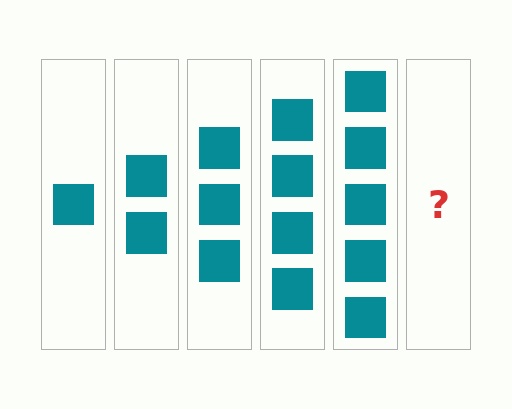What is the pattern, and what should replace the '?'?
The pattern is that each step adds one more square. The '?' should be 6 squares.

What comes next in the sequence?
The next element should be 6 squares.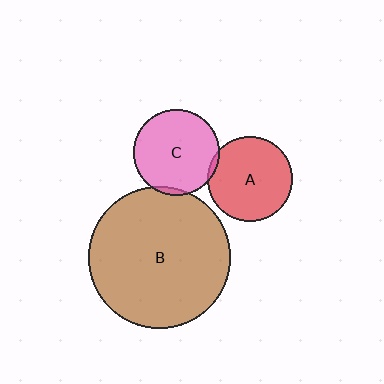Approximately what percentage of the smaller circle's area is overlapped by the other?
Approximately 5%.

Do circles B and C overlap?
Yes.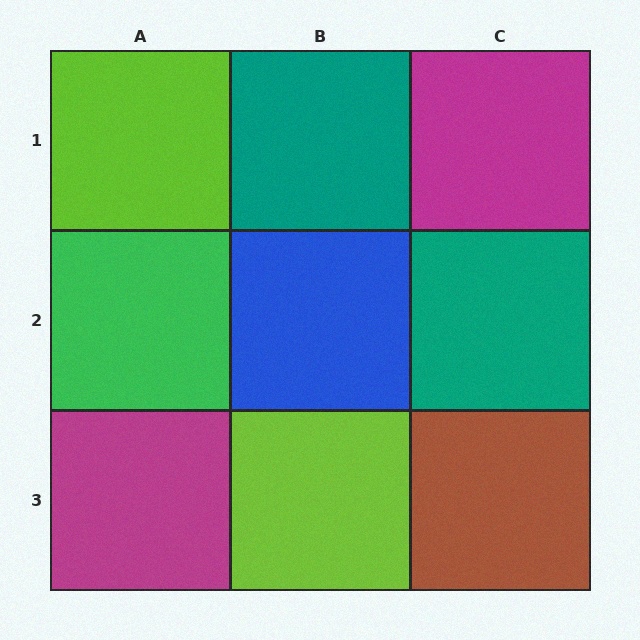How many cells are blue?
1 cell is blue.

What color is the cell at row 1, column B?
Teal.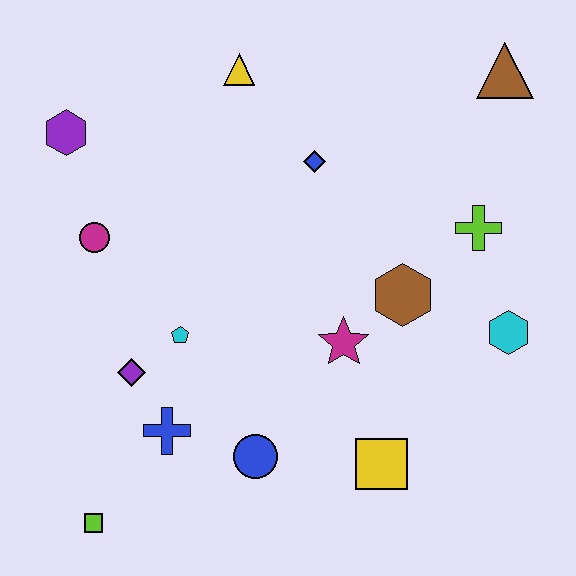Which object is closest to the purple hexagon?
The magenta circle is closest to the purple hexagon.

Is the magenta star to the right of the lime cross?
No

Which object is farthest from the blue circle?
The brown triangle is farthest from the blue circle.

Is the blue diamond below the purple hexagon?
Yes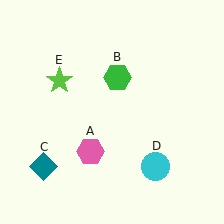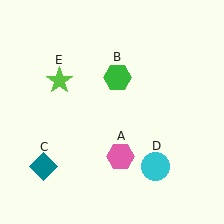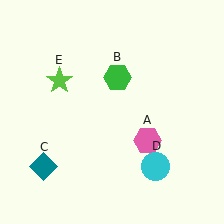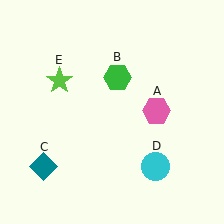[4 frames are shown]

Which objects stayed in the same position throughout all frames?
Green hexagon (object B) and teal diamond (object C) and cyan circle (object D) and lime star (object E) remained stationary.